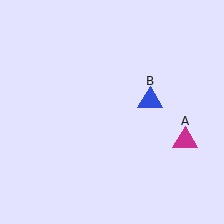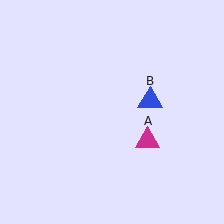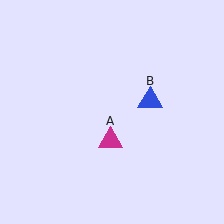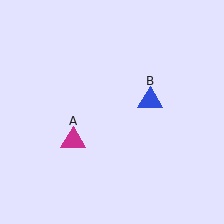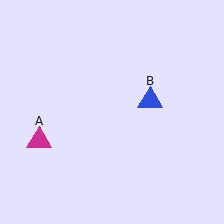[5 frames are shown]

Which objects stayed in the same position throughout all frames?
Blue triangle (object B) remained stationary.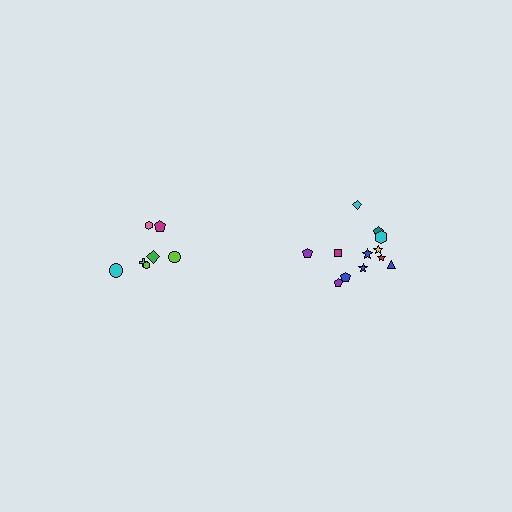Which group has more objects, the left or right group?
The right group.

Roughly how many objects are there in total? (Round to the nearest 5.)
Roughly 20 objects in total.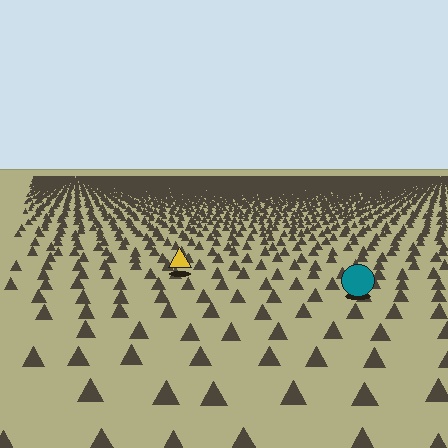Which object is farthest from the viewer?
The yellow triangle is farthest from the viewer. It appears smaller and the ground texture around it is denser.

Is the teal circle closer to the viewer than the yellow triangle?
Yes. The teal circle is closer — you can tell from the texture gradient: the ground texture is coarser near it.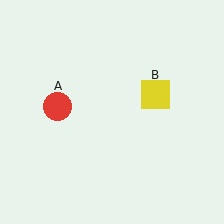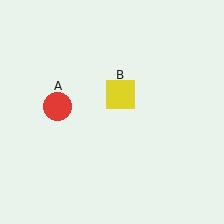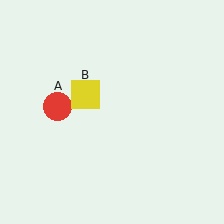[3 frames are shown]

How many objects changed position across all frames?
1 object changed position: yellow square (object B).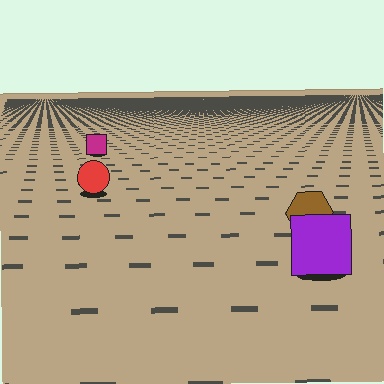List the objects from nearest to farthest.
From nearest to farthest: the purple square, the brown hexagon, the red circle, the magenta square.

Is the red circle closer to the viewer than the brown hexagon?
No. The brown hexagon is closer — you can tell from the texture gradient: the ground texture is coarser near it.